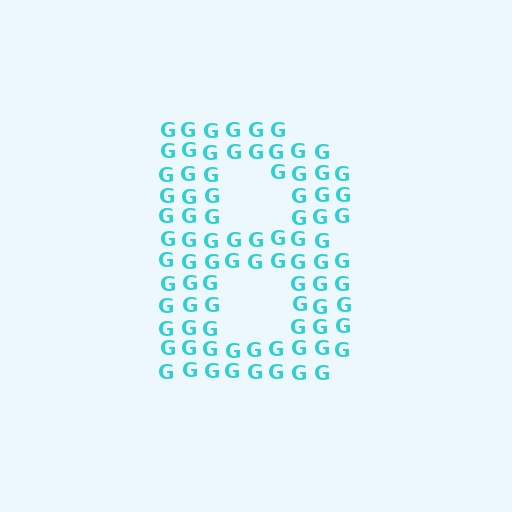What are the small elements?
The small elements are letter G's.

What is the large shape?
The large shape is the letter B.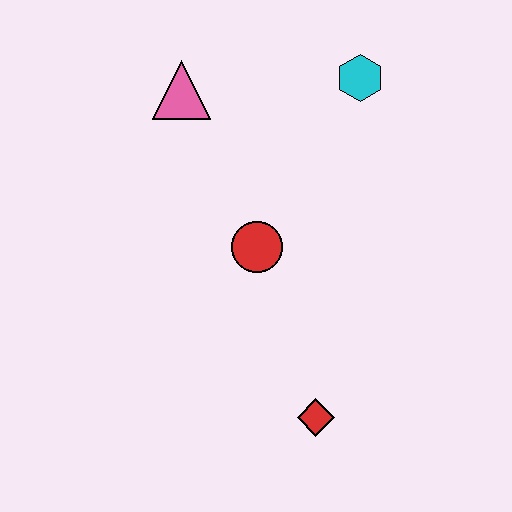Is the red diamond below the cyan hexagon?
Yes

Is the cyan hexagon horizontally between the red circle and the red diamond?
No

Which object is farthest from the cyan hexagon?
The red diamond is farthest from the cyan hexagon.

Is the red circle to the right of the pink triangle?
Yes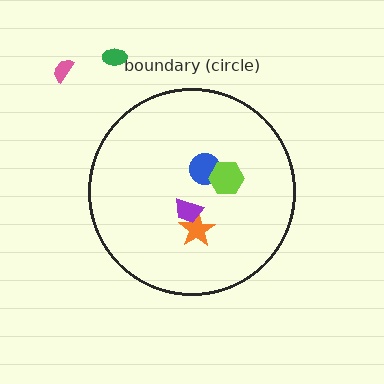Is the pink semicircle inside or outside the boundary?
Outside.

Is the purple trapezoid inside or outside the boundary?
Inside.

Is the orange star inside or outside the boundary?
Inside.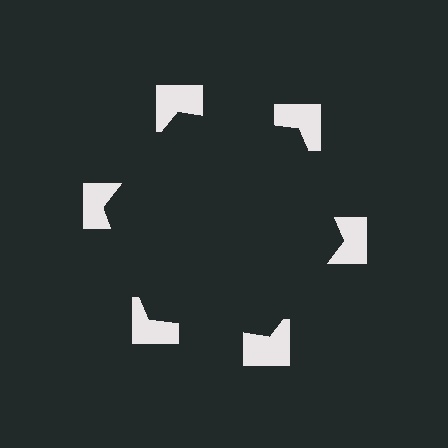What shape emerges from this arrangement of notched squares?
An illusory hexagon — its edges are inferred from the aligned wedge cuts in the notched squares, not physically drawn.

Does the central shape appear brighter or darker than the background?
It typically appears slightly darker than the background, even though no actual brightness change is drawn.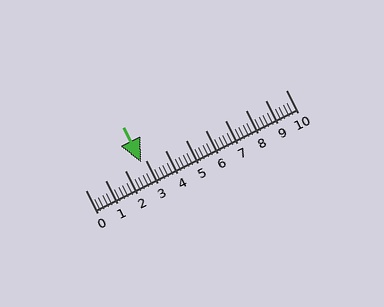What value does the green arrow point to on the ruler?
The green arrow points to approximately 2.8.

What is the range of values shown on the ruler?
The ruler shows values from 0 to 10.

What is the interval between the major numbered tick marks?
The major tick marks are spaced 1 units apart.